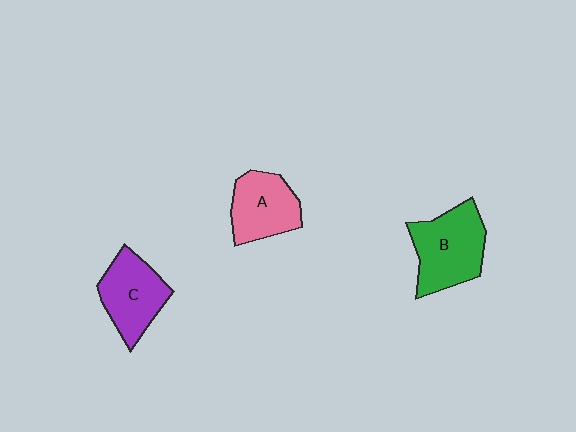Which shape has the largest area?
Shape B (green).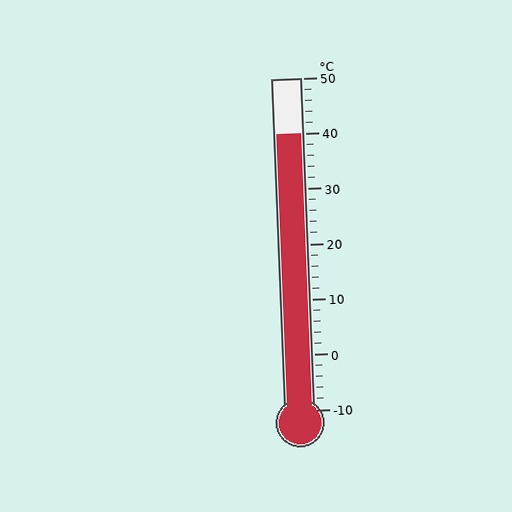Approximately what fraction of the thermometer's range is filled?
The thermometer is filled to approximately 85% of its range.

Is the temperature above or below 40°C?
The temperature is at 40°C.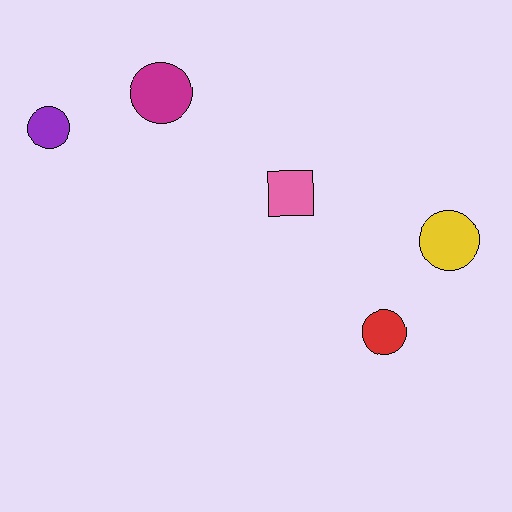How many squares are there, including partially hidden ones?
There is 1 square.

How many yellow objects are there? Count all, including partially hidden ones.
There is 1 yellow object.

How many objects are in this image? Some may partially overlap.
There are 5 objects.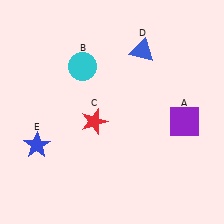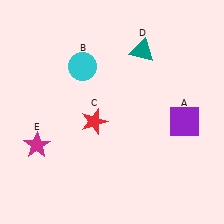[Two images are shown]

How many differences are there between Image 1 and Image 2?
There are 2 differences between the two images.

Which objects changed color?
D changed from blue to teal. E changed from blue to magenta.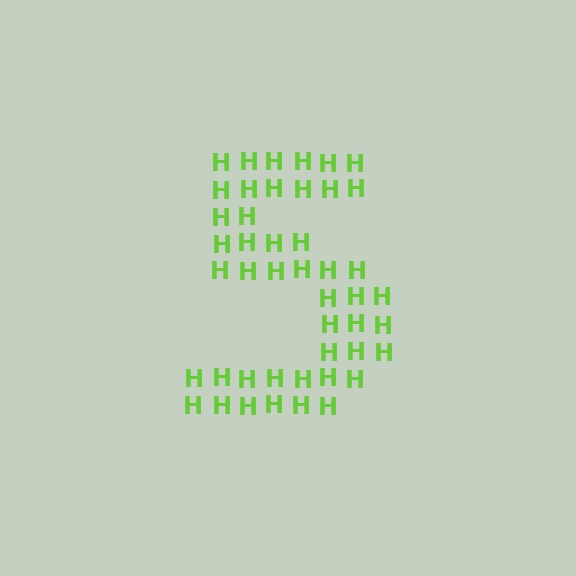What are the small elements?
The small elements are letter H's.